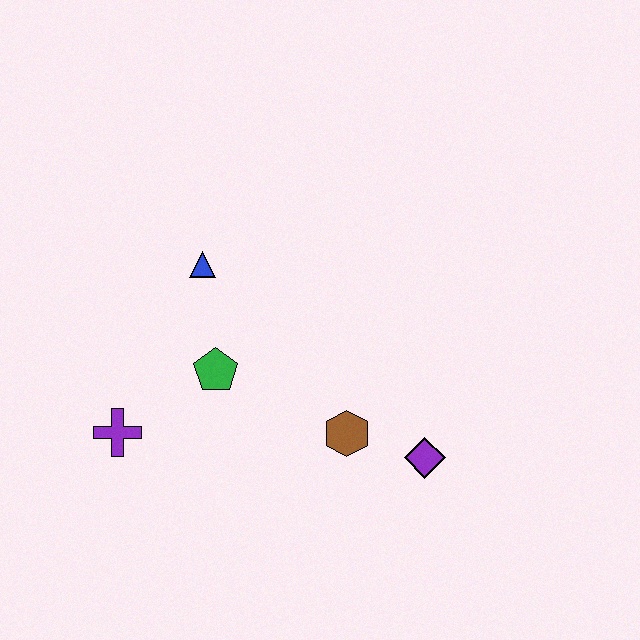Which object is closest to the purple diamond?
The brown hexagon is closest to the purple diamond.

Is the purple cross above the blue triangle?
No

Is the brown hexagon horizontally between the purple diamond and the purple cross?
Yes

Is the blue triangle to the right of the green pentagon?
No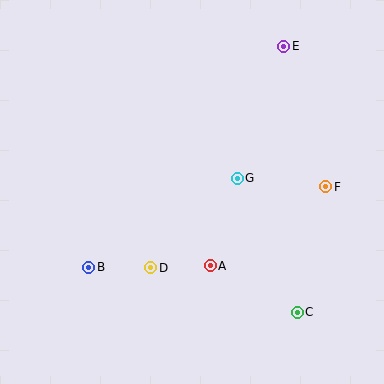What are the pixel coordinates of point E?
Point E is at (284, 46).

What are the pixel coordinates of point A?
Point A is at (210, 266).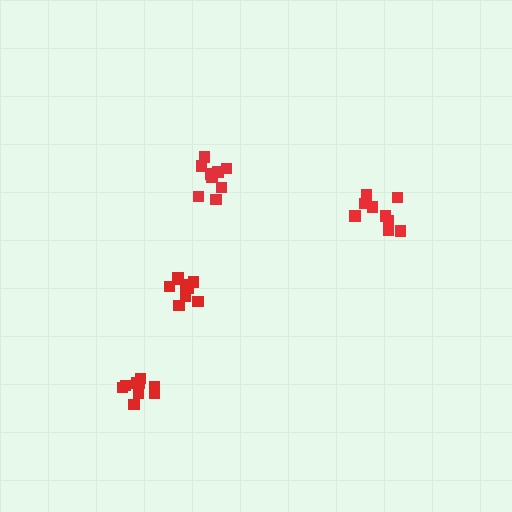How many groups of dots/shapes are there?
There are 4 groups.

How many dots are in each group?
Group 1: 9 dots, Group 2: 9 dots, Group 3: 9 dots, Group 4: 9 dots (36 total).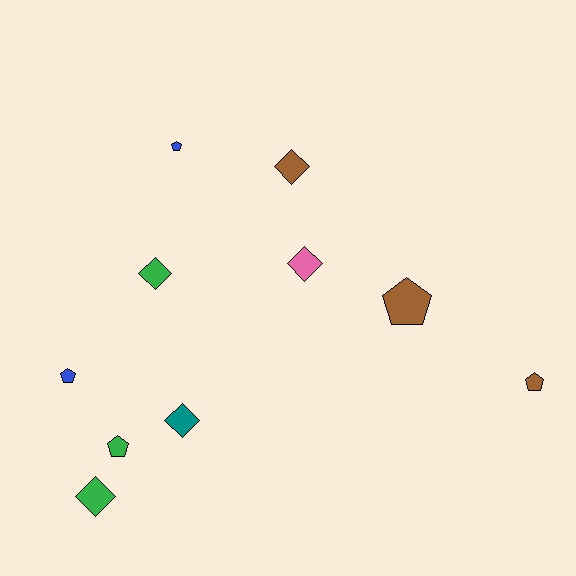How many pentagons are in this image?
There are 5 pentagons.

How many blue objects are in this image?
There are 2 blue objects.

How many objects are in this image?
There are 10 objects.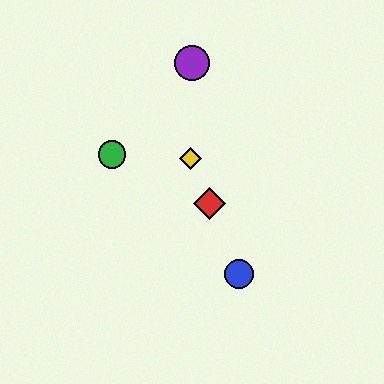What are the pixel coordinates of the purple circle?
The purple circle is at (192, 63).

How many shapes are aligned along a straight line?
3 shapes (the red diamond, the blue circle, the yellow diamond) are aligned along a straight line.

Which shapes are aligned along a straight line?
The red diamond, the blue circle, the yellow diamond are aligned along a straight line.